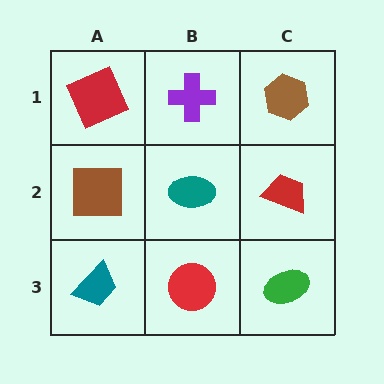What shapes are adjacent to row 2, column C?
A brown hexagon (row 1, column C), a green ellipse (row 3, column C), a teal ellipse (row 2, column B).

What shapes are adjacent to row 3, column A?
A brown square (row 2, column A), a red circle (row 3, column B).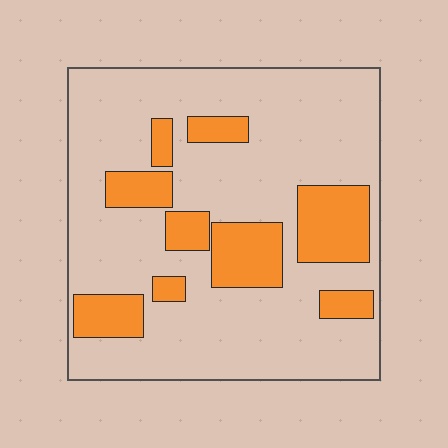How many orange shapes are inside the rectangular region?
9.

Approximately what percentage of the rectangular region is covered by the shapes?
Approximately 25%.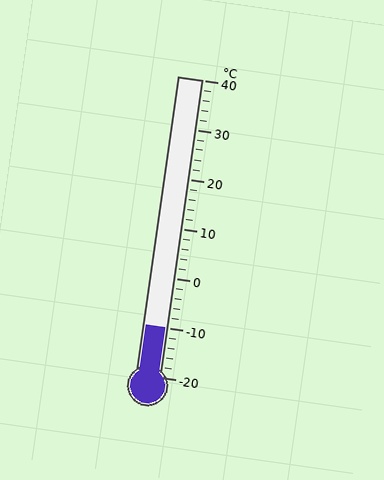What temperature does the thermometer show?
The thermometer shows approximately -10°C.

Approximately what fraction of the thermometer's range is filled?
The thermometer is filled to approximately 15% of its range.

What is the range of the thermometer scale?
The thermometer scale ranges from -20°C to 40°C.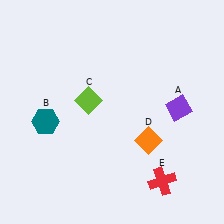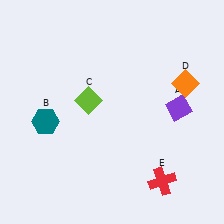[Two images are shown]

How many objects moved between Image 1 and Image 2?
1 object moved between the two images.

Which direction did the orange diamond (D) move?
The orange diamond (D) moved up.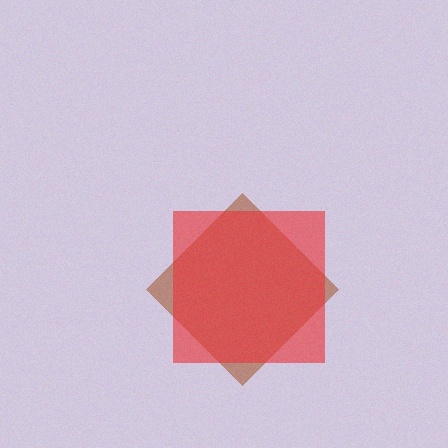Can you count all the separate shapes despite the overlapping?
Yes, there are 2 separate shapes.